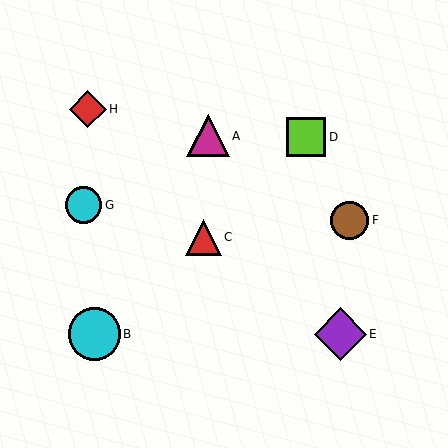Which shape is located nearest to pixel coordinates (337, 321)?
The purple diamond (labeled E) at (340, 334) is nearest to that location.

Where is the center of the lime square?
The center of the lime square is at (306, 137).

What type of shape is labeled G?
Shape G is a cyan circle.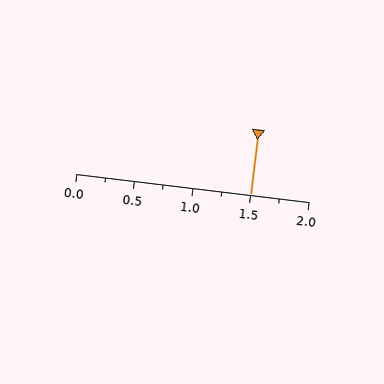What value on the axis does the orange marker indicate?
The marker indicates approximately 1.5.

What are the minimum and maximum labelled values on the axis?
The axis runs from 0.0 to 2.0.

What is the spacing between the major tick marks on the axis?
The major ticks are spaced 0.5 apart.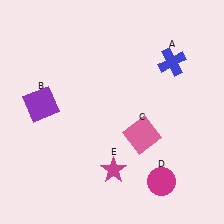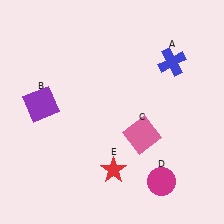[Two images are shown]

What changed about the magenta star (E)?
In Image 1, E is magenta. In Image 2, it changed to red.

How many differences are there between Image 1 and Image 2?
There is 1 difference between the two images.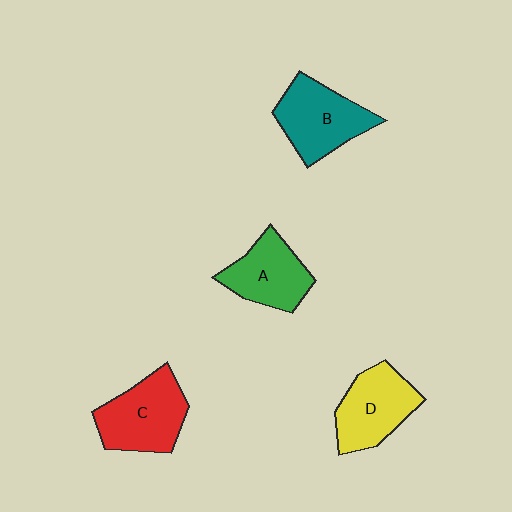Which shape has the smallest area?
Shape A (green).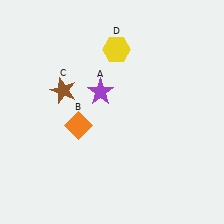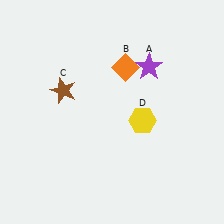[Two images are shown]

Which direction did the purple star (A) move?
The purple star (A) moved right.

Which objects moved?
The objects that moved are: the purple star (A), the orange diamond (B), the yellow hexagon (D).